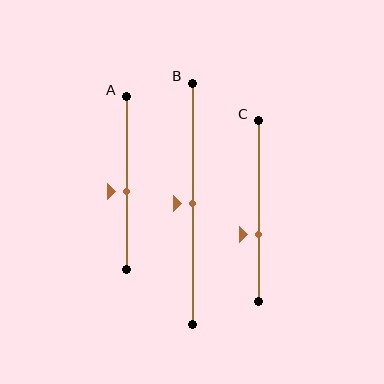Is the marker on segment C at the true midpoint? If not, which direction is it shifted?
No, the marker on segment C is shifted downward by about 13% of the segment length.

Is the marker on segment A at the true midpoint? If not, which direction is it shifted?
No, the marker on segment A is shifted downward by about 5% of the segment length.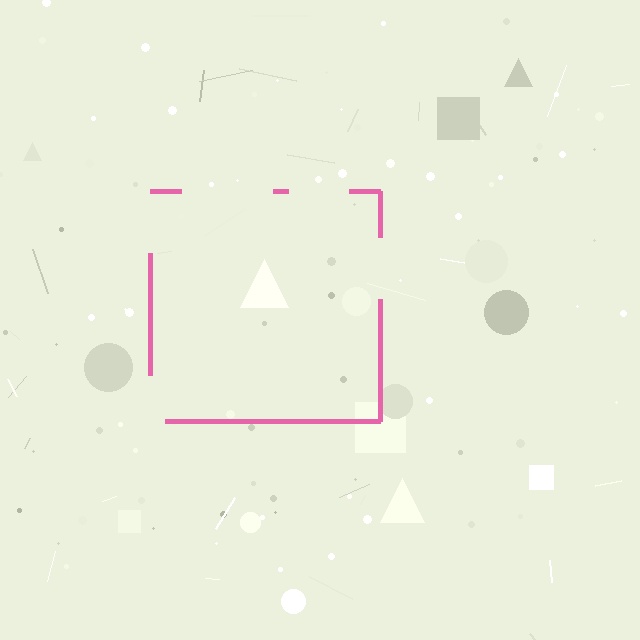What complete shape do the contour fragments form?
The contour fragments form a square.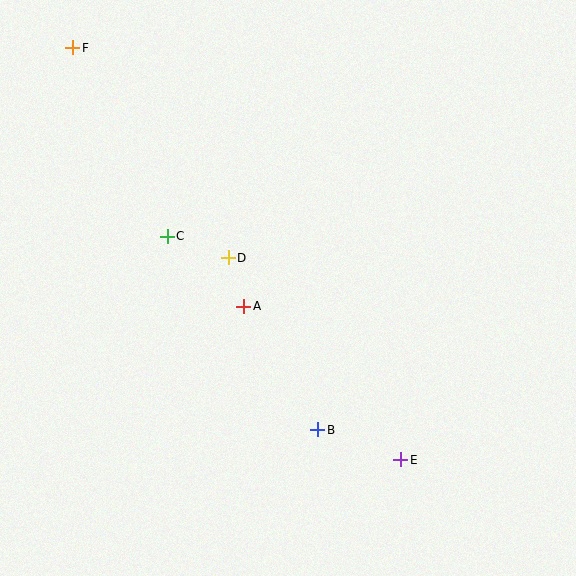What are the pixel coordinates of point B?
Point B is at (318, 430).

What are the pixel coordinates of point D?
Point D is at (228, 258).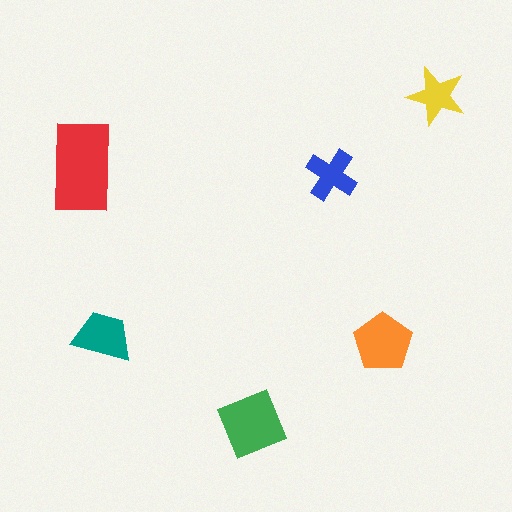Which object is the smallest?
The yellow star.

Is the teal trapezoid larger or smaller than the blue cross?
Larger.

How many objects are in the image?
There are 6 objects in the image.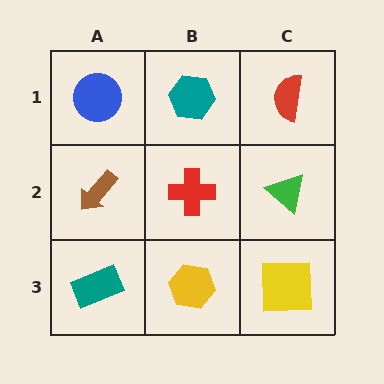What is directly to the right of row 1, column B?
A red semicircle.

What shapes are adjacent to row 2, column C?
A red semicircle (row 1, column C), a yellow square (row 3, column C), a red cross (row 2, column B).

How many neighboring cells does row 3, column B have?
3.